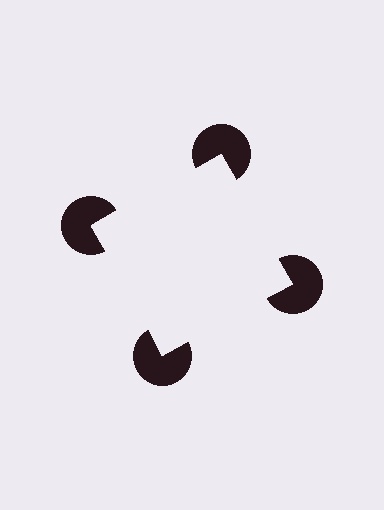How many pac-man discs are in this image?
There are 4 — one at each vertex of the illusory square.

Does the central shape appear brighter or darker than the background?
It typically appears slightly brighter than the background, even though no actual brightness change is drawn.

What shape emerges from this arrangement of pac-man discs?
An illusory square — its edges are inferred from the aligned wedge cuts in the pac-man discs, not physically drawn.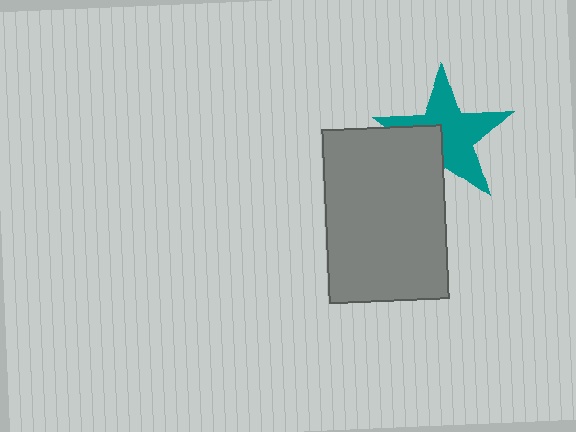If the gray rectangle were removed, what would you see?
You would see the complete teal star.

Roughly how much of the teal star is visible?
Most of it is visible (roughly 68%).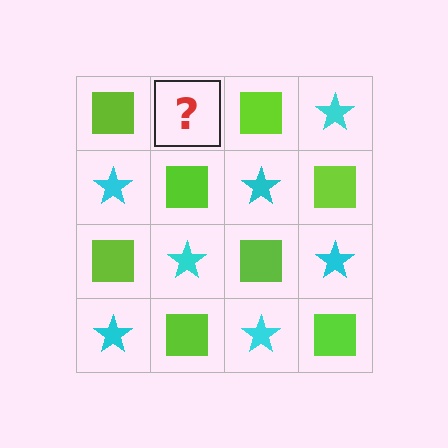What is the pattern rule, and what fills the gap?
The rule is that it alternates lime square and cyan star in a checkerboard pattern. The gap should be filled with a cyan star.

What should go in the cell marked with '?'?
The missing cell should contain a cyan star.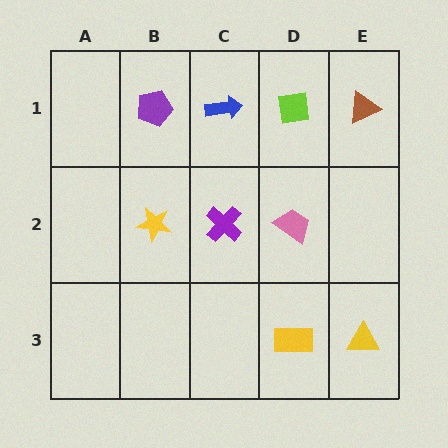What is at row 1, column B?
A purple pentagon.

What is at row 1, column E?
A brown triangle.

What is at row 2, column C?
A purple cross.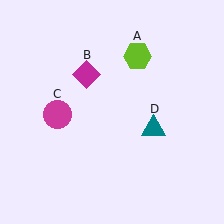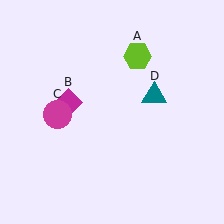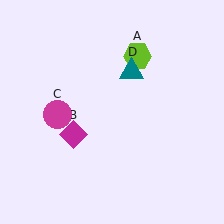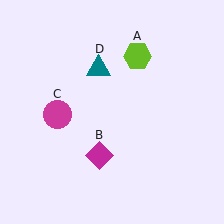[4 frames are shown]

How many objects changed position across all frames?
2 objects changed position: magenta diamond (object B), teal triangle (object D).